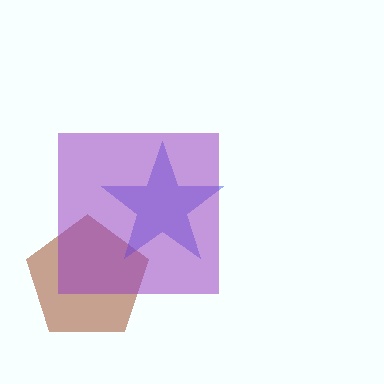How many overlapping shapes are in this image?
There are 3 overlapping shapes in the image.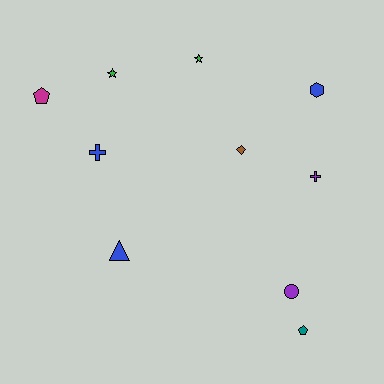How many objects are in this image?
There are 10 objects.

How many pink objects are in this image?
There are no pink objects.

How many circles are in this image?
There is 1 circle.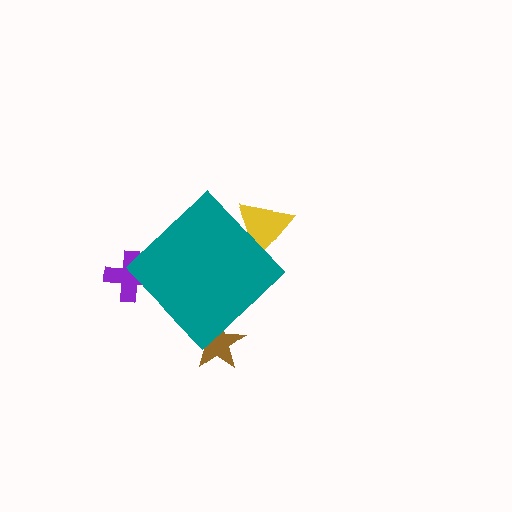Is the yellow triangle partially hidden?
Yes, the yellow triangle is partially hidden behind the teal diamond.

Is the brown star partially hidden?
Yes, the brown star is partially hidden behind the teal diamond.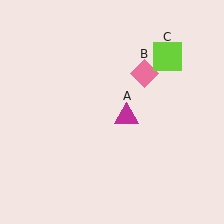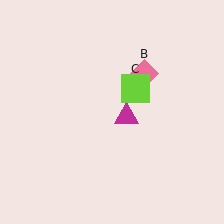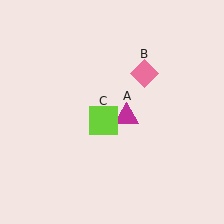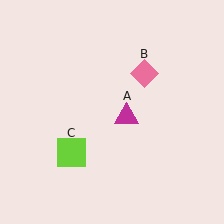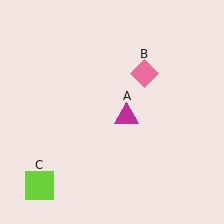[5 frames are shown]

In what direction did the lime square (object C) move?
The lime square (object C) moved down and to the left.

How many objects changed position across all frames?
1 object changed position: lime square (object C).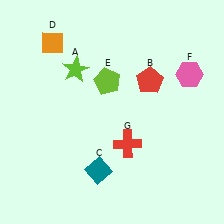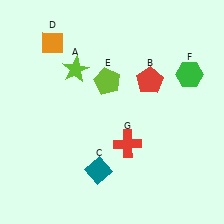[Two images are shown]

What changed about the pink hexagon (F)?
In Image 1, F is pink. In Image 2, it changed to green.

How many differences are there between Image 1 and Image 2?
There is 1 difference between the two images.